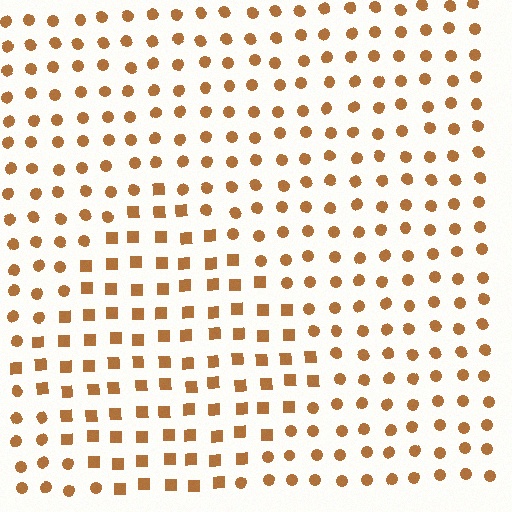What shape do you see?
I see a diamond.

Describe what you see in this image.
The image is filled with small brown elements arranged in a uniform grid. A diamond-shaped region contains squares, while the surrounding area contains circles. The boundary is defined purely by the change in element shape.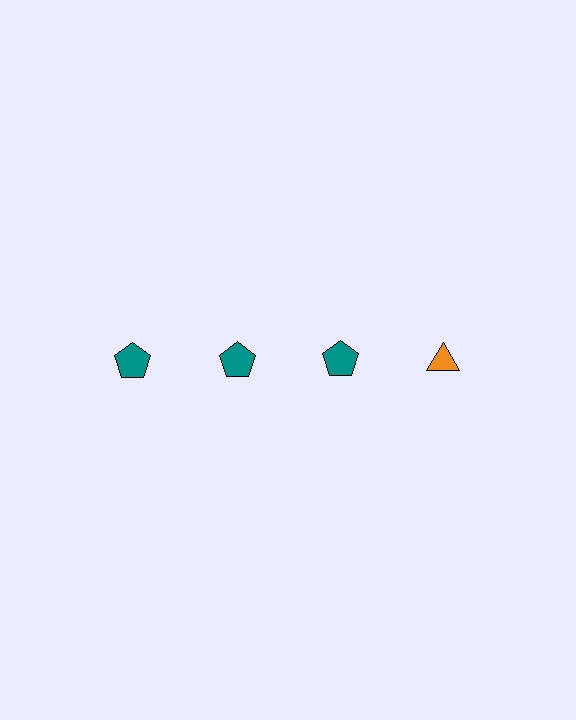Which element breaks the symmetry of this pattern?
The orange triangle in the top row, second from right column breaks the symmetry. All other shapes are teal pentagons.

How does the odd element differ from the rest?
It differs in both color (orange instead of teal) and shape (triangle instead of pentagon).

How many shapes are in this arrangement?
There are 4 shapes arranged in a grid pattern.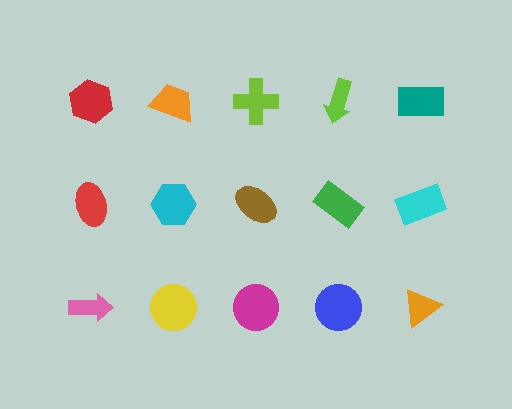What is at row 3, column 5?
An orange triangle.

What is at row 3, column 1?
A pink arrow.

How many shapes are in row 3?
5 shapes.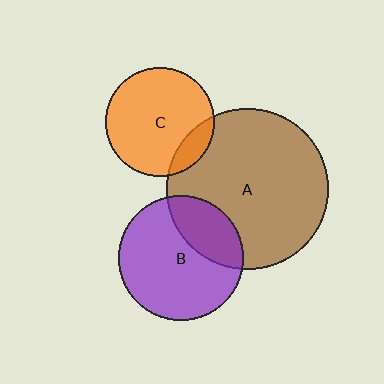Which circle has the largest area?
Circle A (brown).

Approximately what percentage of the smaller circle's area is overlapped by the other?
Approximately 30%.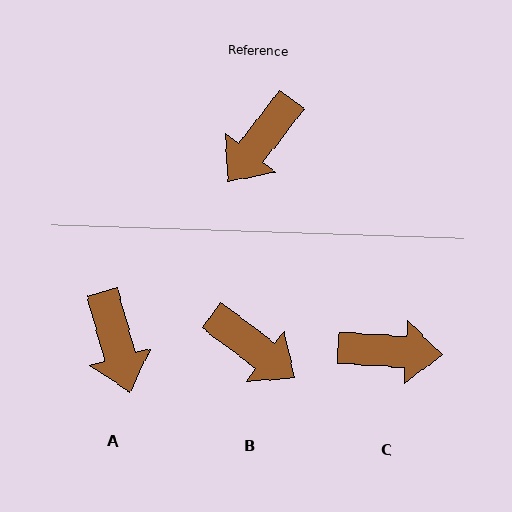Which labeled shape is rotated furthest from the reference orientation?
C, about 124 degrees away.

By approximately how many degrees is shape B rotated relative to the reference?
Approximately 91 degrees counter-clockwise.